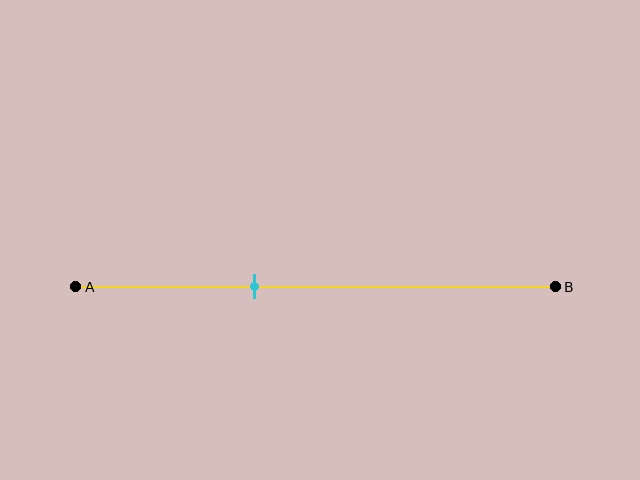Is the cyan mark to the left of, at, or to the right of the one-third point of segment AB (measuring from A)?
The cyan mark is to the right of the one-third point of segment AB.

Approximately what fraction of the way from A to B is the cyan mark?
The cyan mark is approximately 35% of the way from A to B.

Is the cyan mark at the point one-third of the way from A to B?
No, the mark is at about 35% from A, not at the 33% one-third point.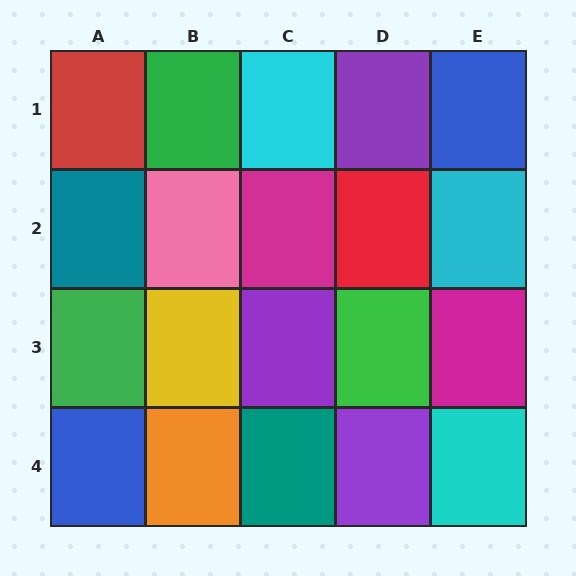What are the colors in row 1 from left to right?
Red, green, cyan, purple, blue.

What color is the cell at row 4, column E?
Cyan.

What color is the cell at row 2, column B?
Pink.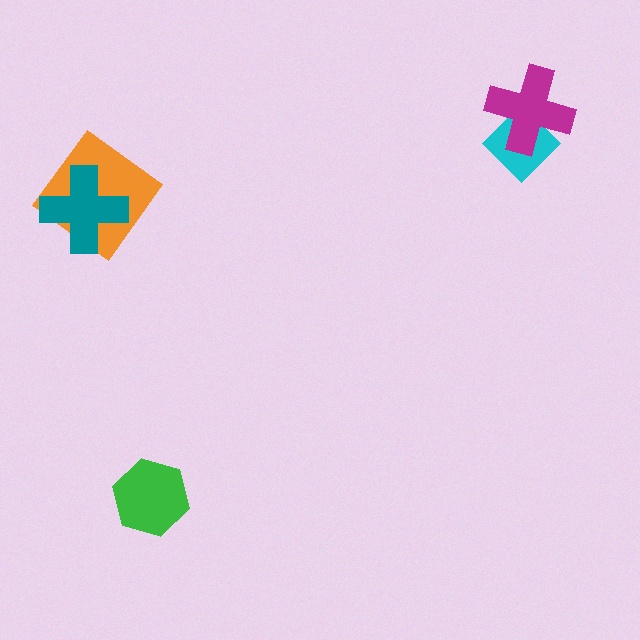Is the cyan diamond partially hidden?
Yes, it is partially covered by another shape.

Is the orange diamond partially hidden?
Yes, it is partially covered by another shape.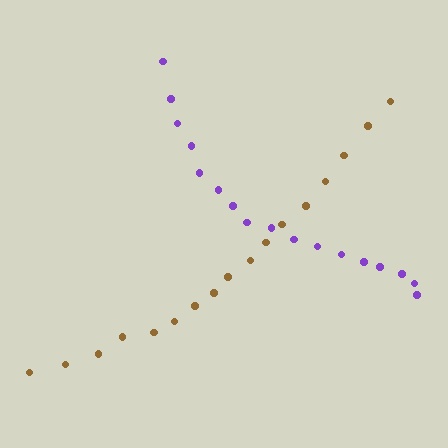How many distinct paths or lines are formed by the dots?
There are 2 distinct paths.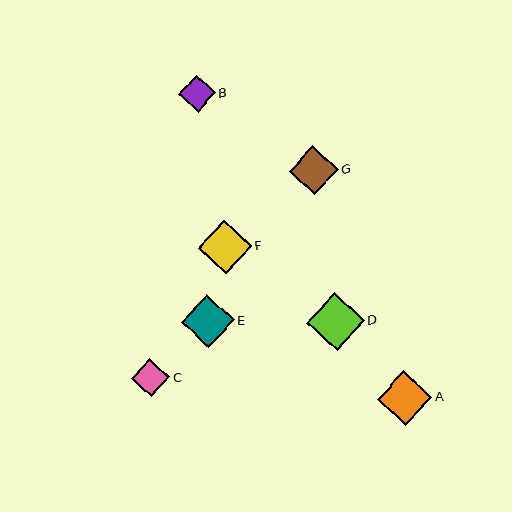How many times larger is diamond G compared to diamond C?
Diamond G is approximately 1.3 times the size of diamond C.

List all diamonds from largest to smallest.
From largest to smallest: D, A, F, E, G, C, B.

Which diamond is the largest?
Diamond D is the largest with a size of approximately 58 pixels.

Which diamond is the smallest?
Diamond B is the smallest with a size of approximately 37 pixels.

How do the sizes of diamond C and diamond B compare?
Diamond C and diamond B are approximately the same size.